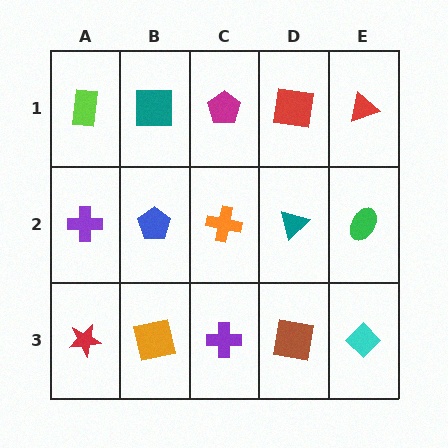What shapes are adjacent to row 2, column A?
A lime rectangle (row 1, column A), a red star (row 3, column A), a blue pentagon (row 2, column B).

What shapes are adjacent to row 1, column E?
A green ellipse (row 2, column E), a red square (row 1, column D).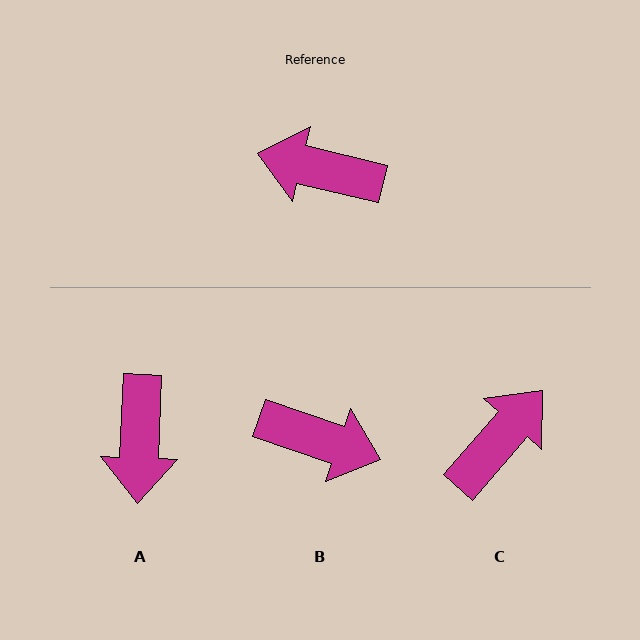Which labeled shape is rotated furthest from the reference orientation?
B, about 174 degrees away.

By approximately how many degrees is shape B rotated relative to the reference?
Approximately 174 degrees counter-clockwise.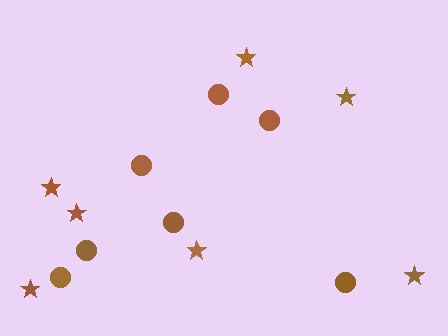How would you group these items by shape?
There are 2 groups: one group of stars (7) and one group of circles (7).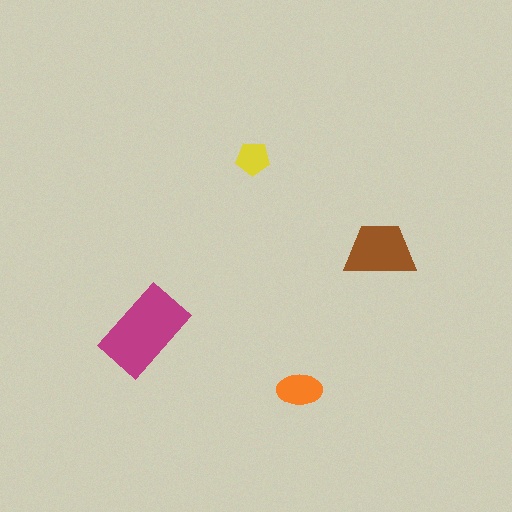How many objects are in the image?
There are 4 objects in the image.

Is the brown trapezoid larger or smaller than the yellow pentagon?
Larger.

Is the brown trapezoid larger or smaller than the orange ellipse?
Larger.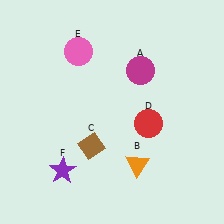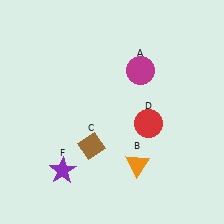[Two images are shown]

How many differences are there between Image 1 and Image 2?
There is 1 difference between the two images.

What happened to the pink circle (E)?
The pink circle (E) was removed in Image 2. It was in the top-left area of Image 1.